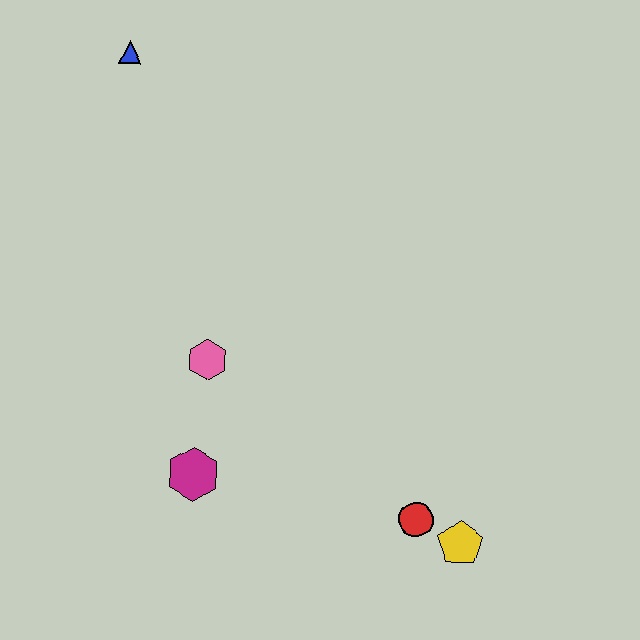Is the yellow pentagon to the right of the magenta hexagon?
Yes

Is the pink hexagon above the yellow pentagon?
Yes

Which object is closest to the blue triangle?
The pink hexagon is closest to the blue triangle.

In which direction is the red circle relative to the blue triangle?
The red circle is below the blue triangle.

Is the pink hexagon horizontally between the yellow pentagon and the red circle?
No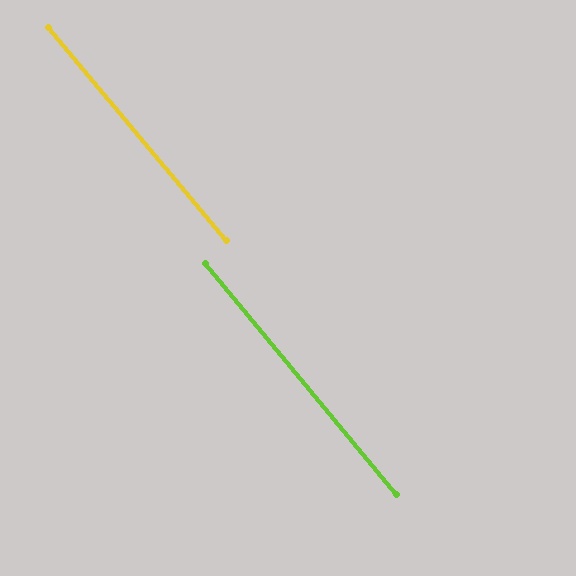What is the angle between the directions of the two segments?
Approximately 0 degrees.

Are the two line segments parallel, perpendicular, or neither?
Parallel — their directions differ by only 0.4°.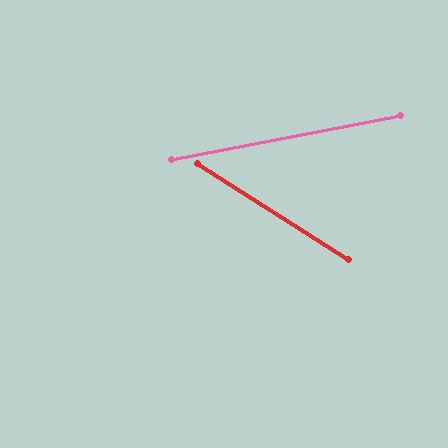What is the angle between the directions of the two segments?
Approximately 43 degrees.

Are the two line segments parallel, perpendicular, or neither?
Neither parallel nor perpendicular — they differ by about 43°.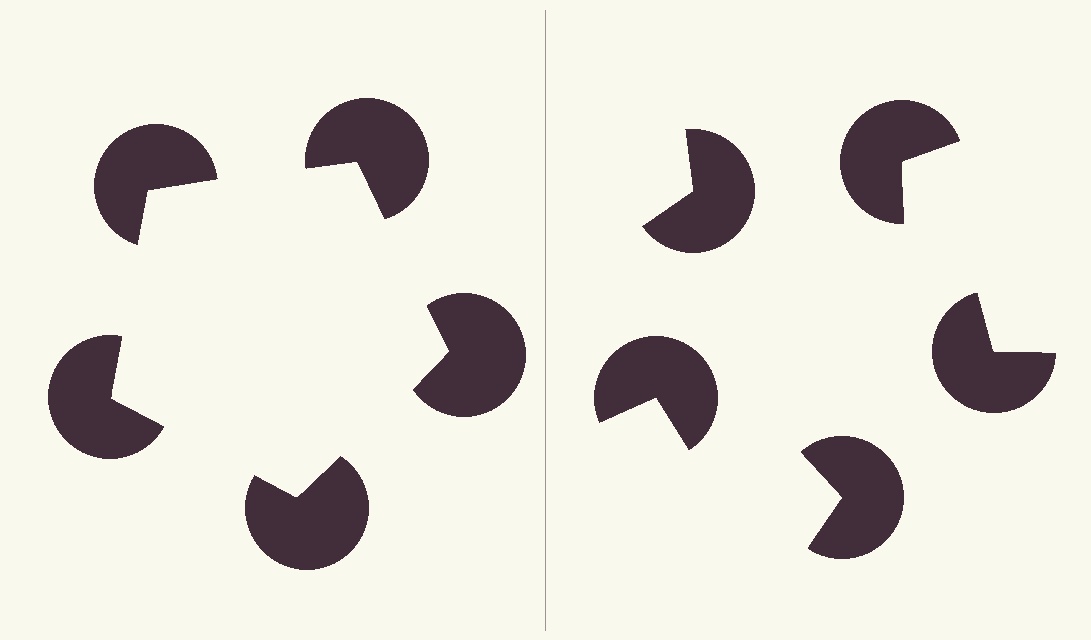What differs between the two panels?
The pac-man discs are positioned identically on both sides; only the wedge orientations differ. On the left they align to a pentagon; on the right they are misaligned.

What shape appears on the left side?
An illusory pentagon.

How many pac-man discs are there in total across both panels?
10 — 5 on each side.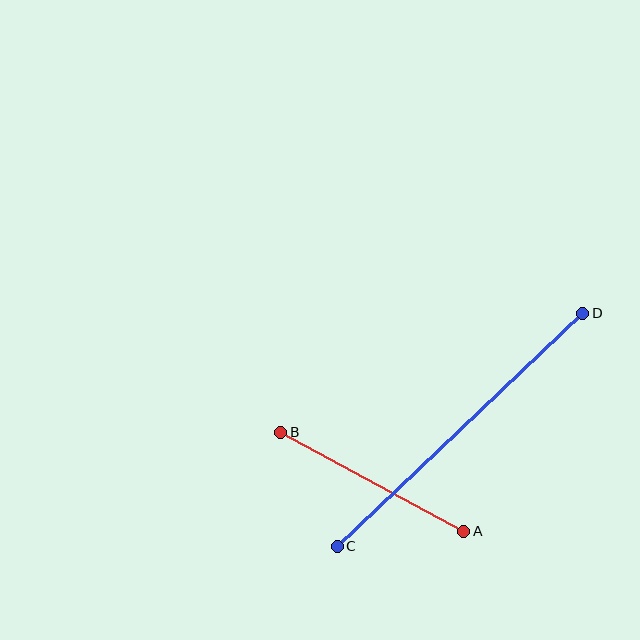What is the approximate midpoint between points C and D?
The midpoint is at approximately (460, 430) pixels.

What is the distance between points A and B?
The distance is approximately 208 pixels.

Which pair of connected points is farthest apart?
Points C and D are farthest apart.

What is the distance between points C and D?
The distance is approximately 338 pixels.